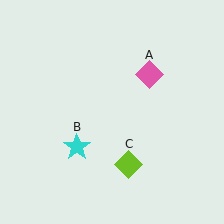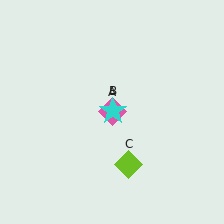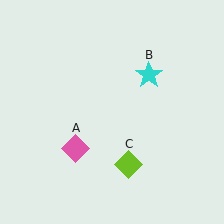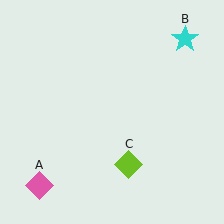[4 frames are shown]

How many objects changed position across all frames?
2 objects changed position: pink diamond (object A), cyan star (object B).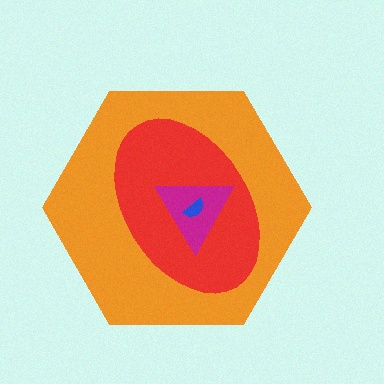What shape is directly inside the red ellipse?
The magenta triangle.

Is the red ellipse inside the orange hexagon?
Yes.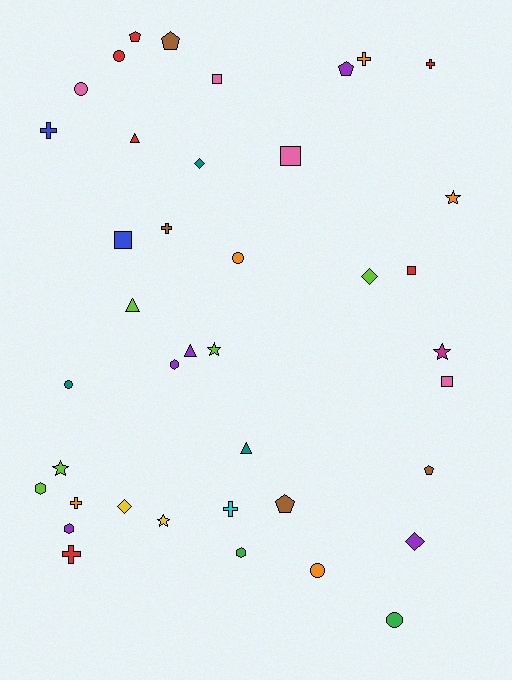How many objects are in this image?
There are 40 objects.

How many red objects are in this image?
There are 6 red objects.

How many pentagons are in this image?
There are 5 pentagons.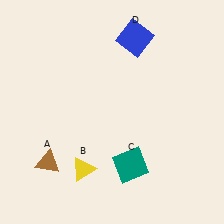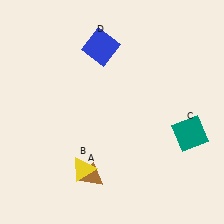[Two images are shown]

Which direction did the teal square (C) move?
The teal square (C) moved right.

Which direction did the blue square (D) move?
The blue square (D) moved left.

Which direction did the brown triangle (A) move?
The brown triangle (A) moved right.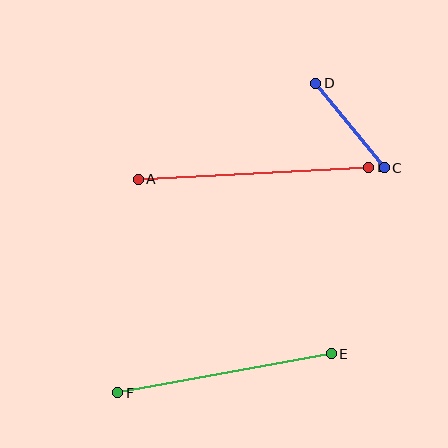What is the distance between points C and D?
The distance is approximately 109 pixels.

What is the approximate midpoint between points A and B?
The midpoint is at approximately (253, 173) pixels.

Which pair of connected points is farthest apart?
Points A and B are farthest apart.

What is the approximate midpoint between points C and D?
The midpoint is at approximately (350, 125) pixels.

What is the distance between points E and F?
The distance is approximately 217 pixels.